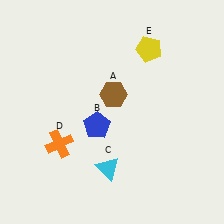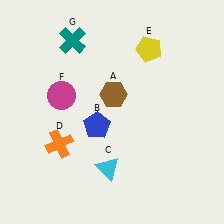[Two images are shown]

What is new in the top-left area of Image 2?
A teal cross (G) was added in the top-left area of Image 2.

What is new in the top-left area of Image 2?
A magenta circle (F) was added in the top-left area of Image 2.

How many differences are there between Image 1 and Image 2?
There are 2 differences between the two images.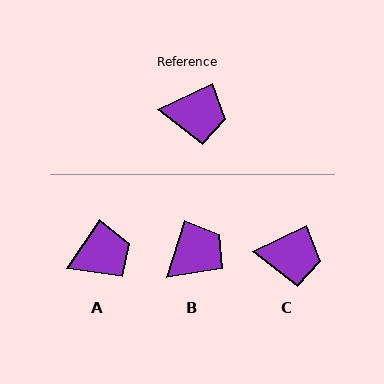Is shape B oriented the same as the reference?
No, it is off by about 48 degrees.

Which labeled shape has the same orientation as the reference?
C.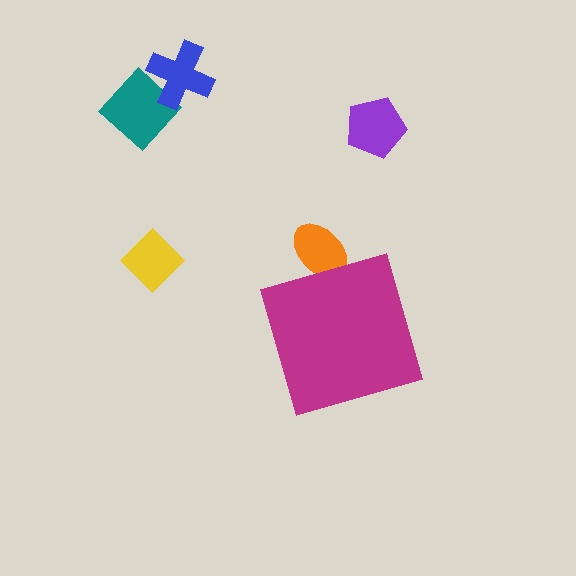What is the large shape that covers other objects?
A magenta diamond.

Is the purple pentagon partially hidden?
No, the purple pentagon is fully visible.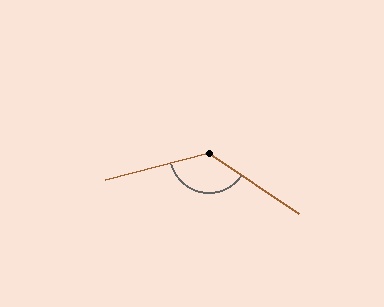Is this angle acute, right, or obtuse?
It is obtuse.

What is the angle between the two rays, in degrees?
Approximately 132 degrees.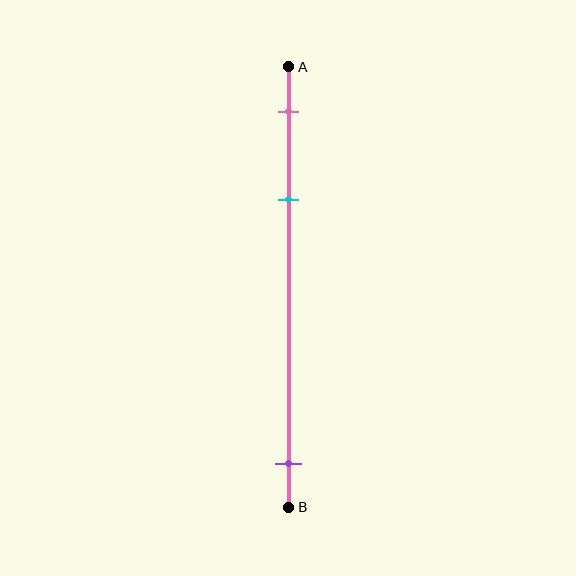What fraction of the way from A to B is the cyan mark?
The cyan mark is approximately 30% (0.3) of the way from A to B.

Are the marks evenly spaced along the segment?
No, the marks are not evenly spaced.